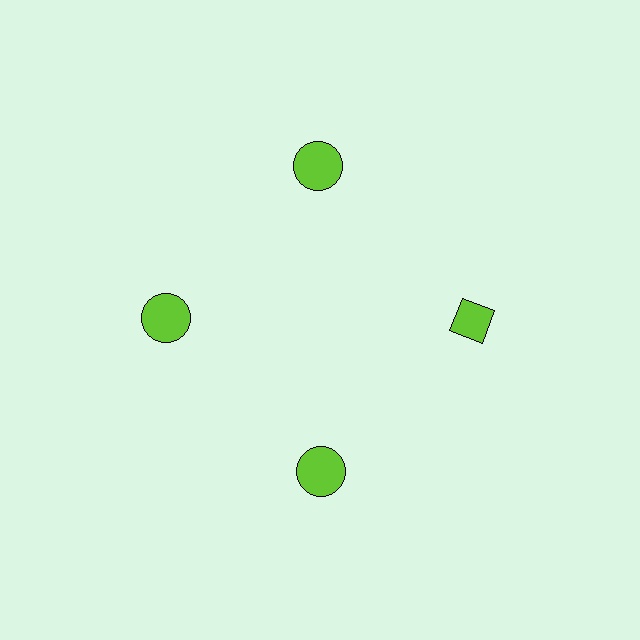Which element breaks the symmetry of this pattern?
The lime diamond at roughly the 3 o'clock position breaks the symmetry. All other shapes are lime circles.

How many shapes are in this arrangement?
There are 4 shapes arranged in a ring pattern.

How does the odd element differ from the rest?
It has a different shape: diamond instead of circle.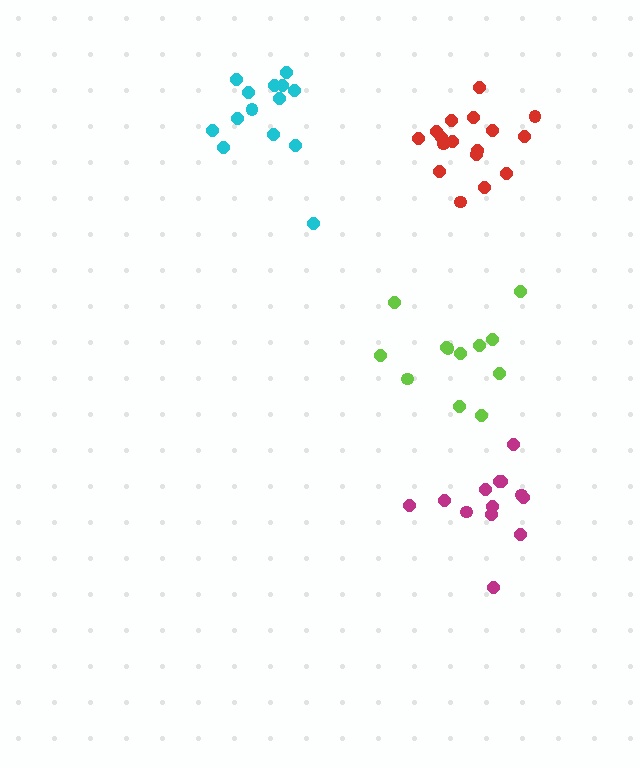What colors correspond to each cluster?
The clusters are colored: lime, cyan, magenta, red.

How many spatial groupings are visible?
There are 4 spatial groupings.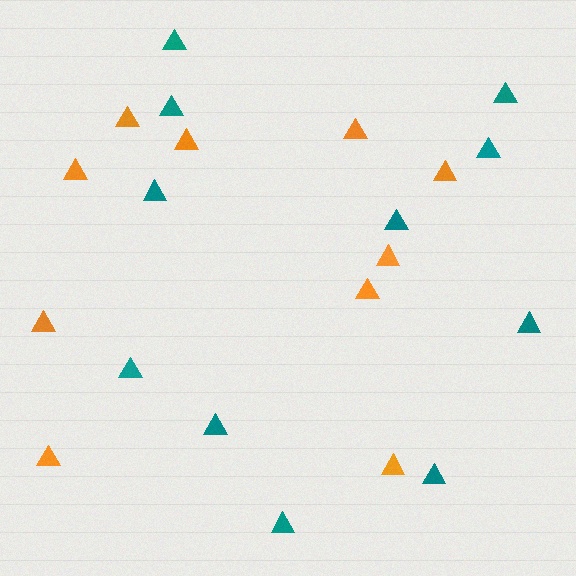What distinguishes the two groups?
There are 2 groups: one group of teal triangles (11) and one group of orange triangles (10).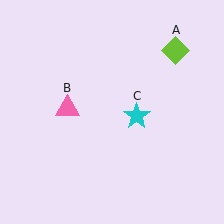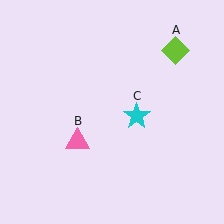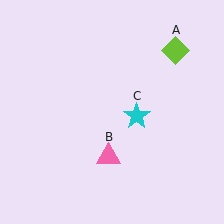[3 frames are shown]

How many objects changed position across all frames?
1 object changed position: pink triangle (object B).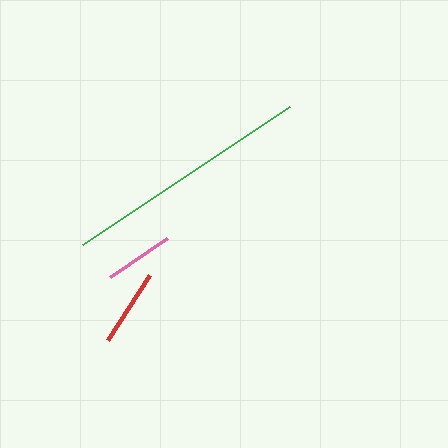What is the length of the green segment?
The green segment is approximately 249 pixels long.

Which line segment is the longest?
The green line is the longest at approximately 249 pixels.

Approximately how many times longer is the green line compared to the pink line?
The green line is approximately 3.6 times the length of the pink line.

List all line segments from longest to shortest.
From longest to shortest: green, red, pink.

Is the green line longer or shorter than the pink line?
The green line is longer than the pink line.